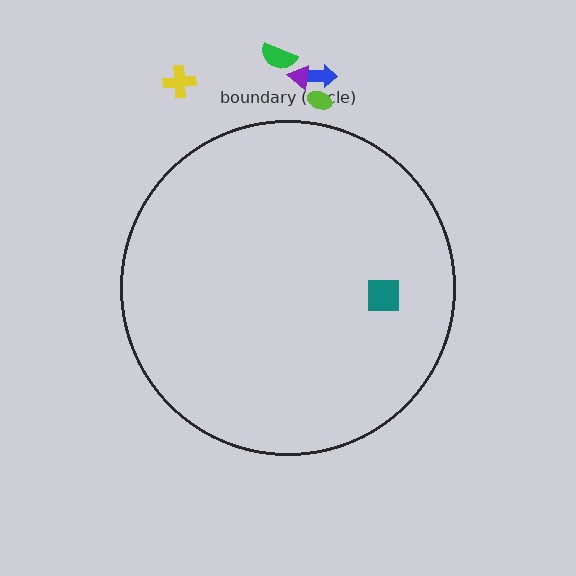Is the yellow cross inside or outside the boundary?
Outside.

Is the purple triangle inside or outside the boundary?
Outside.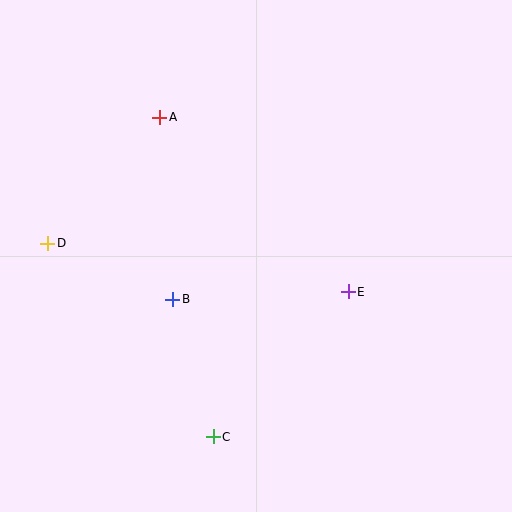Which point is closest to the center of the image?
Point B at (173, 299) is closest to the center.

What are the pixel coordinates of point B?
Point B is at (173, 299).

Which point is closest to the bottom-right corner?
Point E is closest to the bottom-right corner.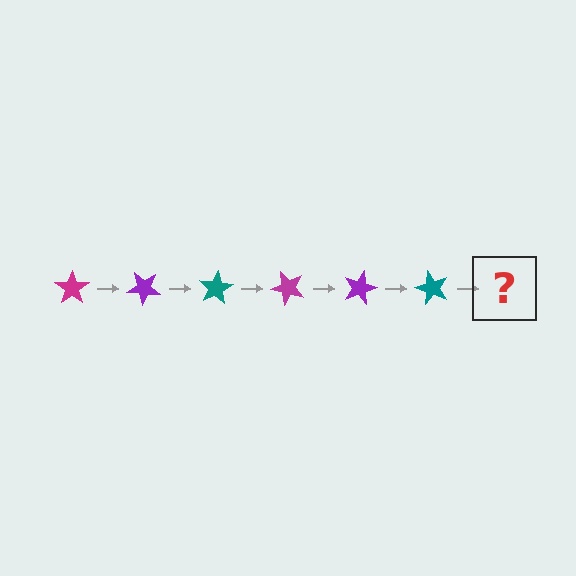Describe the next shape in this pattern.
It should be a magenta star, rotated 240 degrees from the start.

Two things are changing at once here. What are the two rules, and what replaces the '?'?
The two rules are that it rotates 40 degrees each step and the color cycles through magenta, purple, and teal. The '?' should be a magenta star, rotated 240 degrees from the start.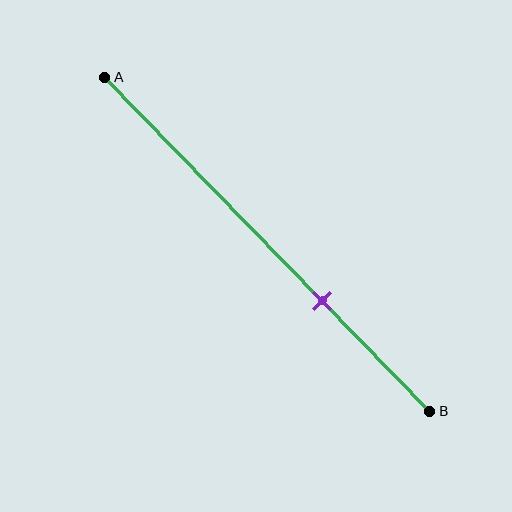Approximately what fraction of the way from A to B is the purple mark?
The purple mark is approximately 65% of the way from A to B.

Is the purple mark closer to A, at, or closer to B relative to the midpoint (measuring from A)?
The purple mark is closer to point B than the midpoint of segment AB.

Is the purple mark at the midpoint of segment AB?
No, the mark is at about 65% from A, not at the 50% midpoint.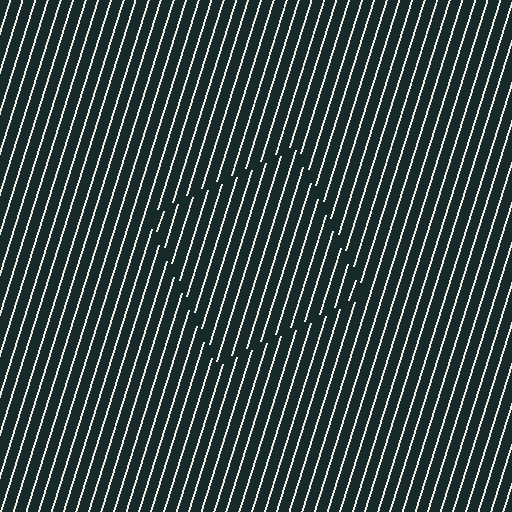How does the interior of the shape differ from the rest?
The interior of the shape contains the same grating, shifted by half a period — the contour is defined by the phase discontinuity where line-ends from the inner and outer gratings abut.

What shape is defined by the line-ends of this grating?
An illusory square. The interior of the shape contains the same grating, shifted by half a period — the contour is defined by the phase discontinuity where line-ends from the inner and outer gratings abut.